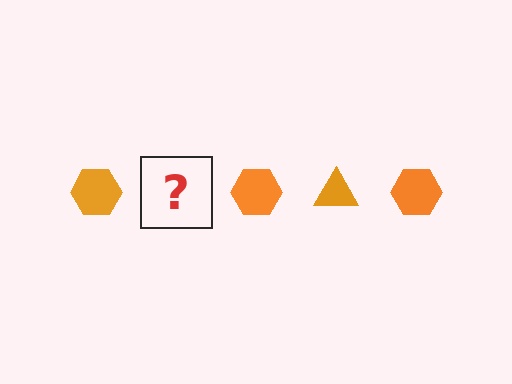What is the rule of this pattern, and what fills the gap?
The rule is that the pattern cycles through hexagon, triangle shapes in orange. The gap should be filled with an orange triangle.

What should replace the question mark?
The question mark should be replaced with an orange triangle.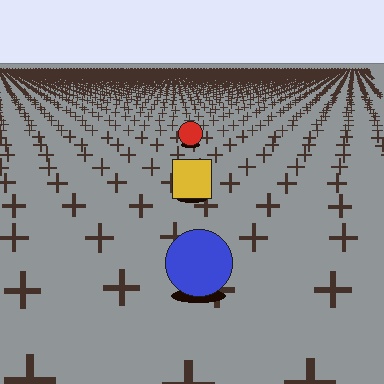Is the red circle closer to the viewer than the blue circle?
No. The blue circle is closer — you can tell from the texture gradient: the ground texture is coarser near it.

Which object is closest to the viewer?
The blue circle is closest. The texture marks near it are larger and more spread out.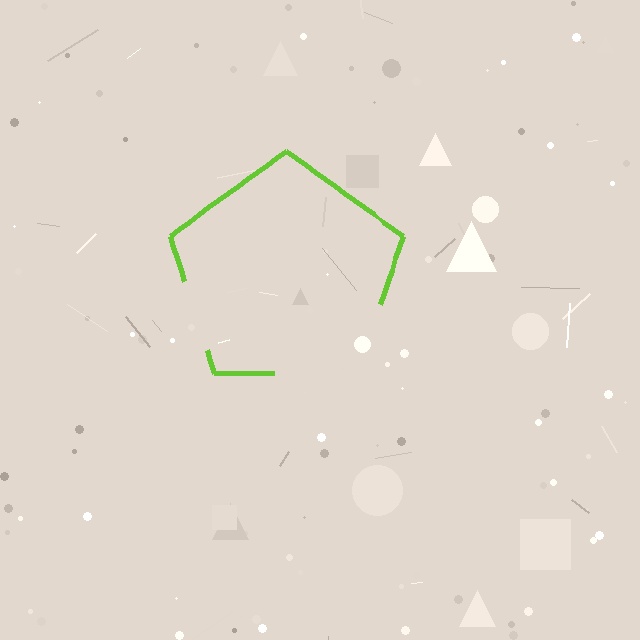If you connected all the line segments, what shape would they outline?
They would outline a pentagon.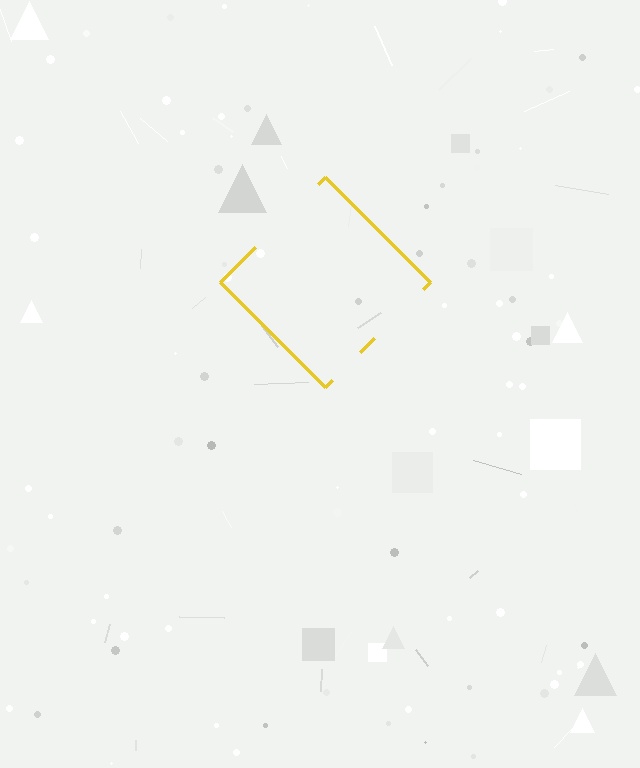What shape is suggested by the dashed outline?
The dashed outline suggests a diamond.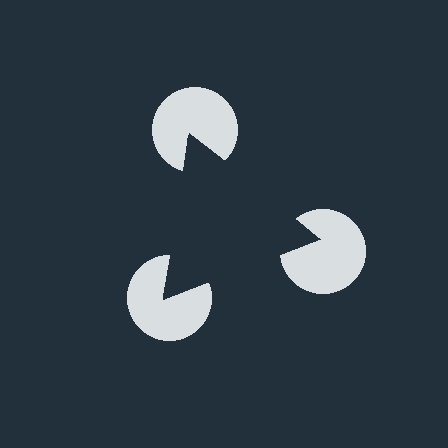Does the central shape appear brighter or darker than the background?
It typically appears slightly darker than the background, even though no actual brightness change is drawn.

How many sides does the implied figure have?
3 sides.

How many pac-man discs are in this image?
There are 3 — one at each vertex of the illusory triangle.